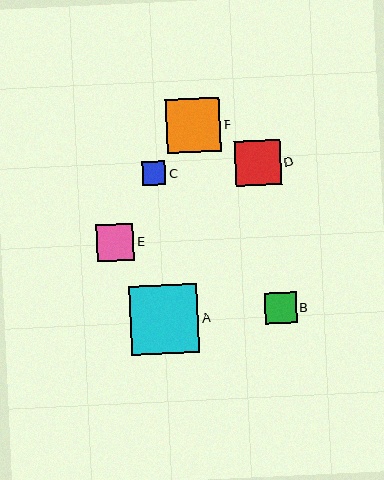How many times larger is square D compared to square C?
Square D is approximately 1.9 times the size of square C.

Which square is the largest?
Square A is the largest with a size of approximately 69 pixels.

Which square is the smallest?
Square C is the smallest with a size of approximately 24 pixels.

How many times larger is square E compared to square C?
Square E is approximately 1.6 times the size of square C.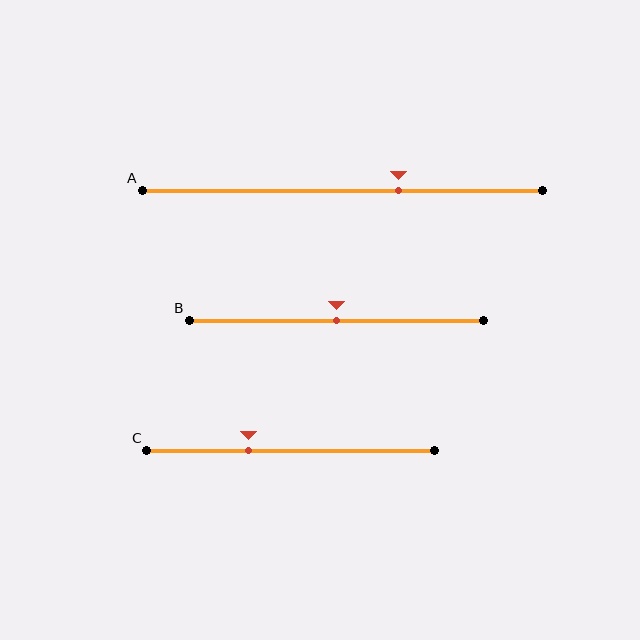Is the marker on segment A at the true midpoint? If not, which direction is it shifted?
No, the marker on segment A is shifted to the right by about 14% of the segment length.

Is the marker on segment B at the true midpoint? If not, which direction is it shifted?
Yes, the marker on segment B is at the true midpoint.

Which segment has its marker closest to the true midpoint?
Segment B has its marker closest to the true midpoint.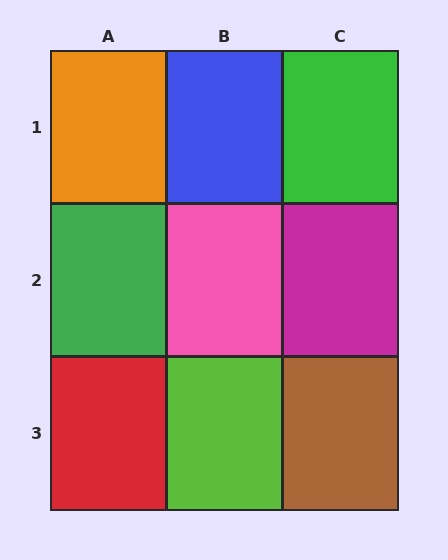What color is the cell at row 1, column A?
Orange.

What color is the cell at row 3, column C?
Brown.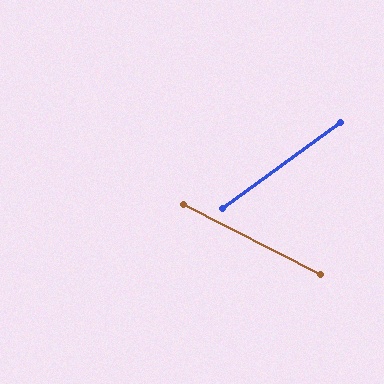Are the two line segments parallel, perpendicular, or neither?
Neither parallel nor perpendicular — they differ by about 63°.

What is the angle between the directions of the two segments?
Approximately 63 degrees.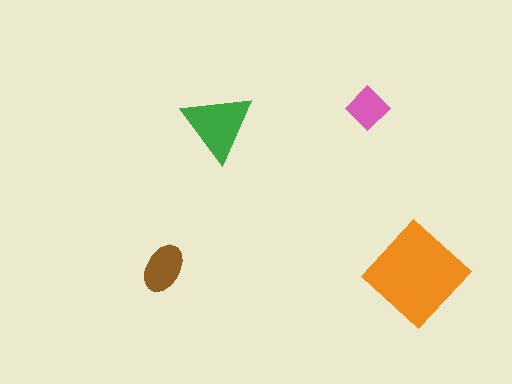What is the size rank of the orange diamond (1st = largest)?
1st.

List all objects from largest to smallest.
The orange diamond, the green triangle, the brown ellipse, the pink diamond.